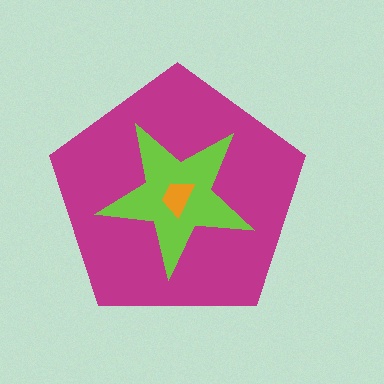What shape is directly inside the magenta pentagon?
The lime star.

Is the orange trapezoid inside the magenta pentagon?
Yes.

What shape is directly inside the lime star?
The orange trapezoid.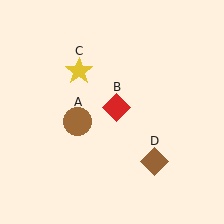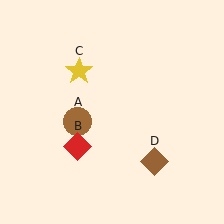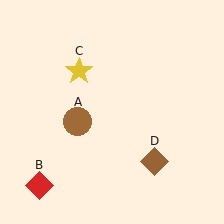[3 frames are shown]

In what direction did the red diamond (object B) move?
The red diamond (object B) moved down and to the left.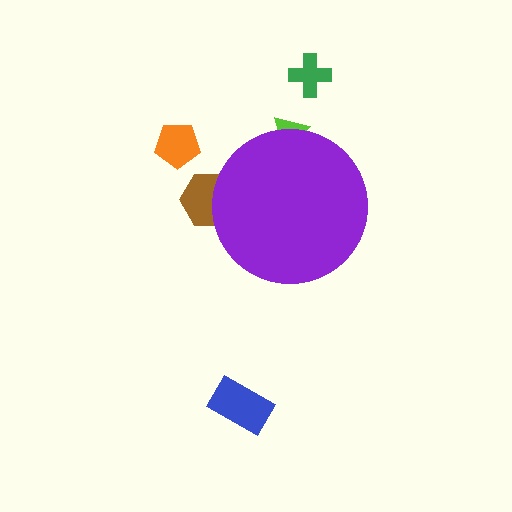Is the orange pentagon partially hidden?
No, the orange pentagon is fully visible.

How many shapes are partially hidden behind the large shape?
2 shapes are partially hidden.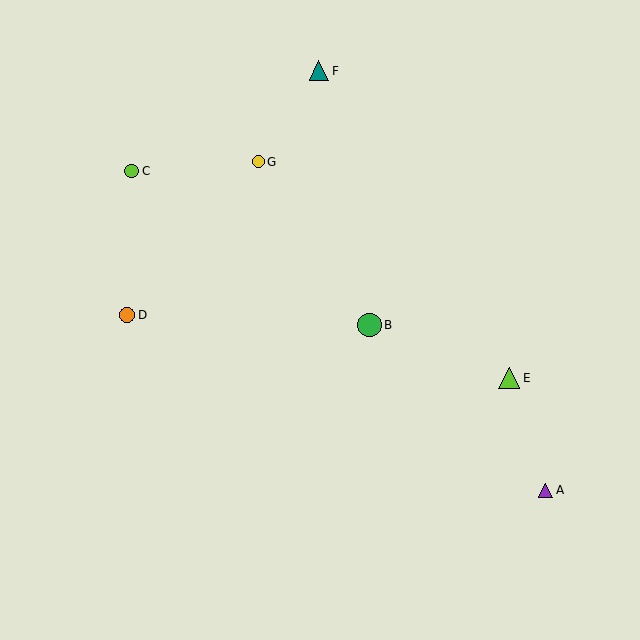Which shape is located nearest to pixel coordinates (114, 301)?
The orange circle (labeled D) at (127, 315) is nearest to that location.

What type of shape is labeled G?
Shape G is a yellow circle.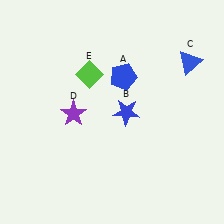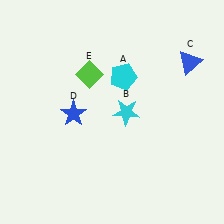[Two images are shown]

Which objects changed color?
A changed from blue to cyan. B changed from blue to cyan. D changed from purple to blue.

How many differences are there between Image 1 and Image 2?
There are 3 differences between the two images.